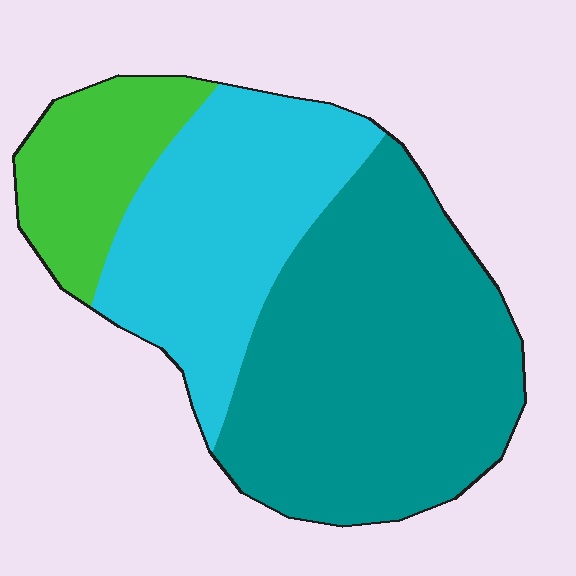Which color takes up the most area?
Teal, at roughly 50%.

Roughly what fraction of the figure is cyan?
Cyan covers about 30% of the figure.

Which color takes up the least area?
Green, at roughly 15%.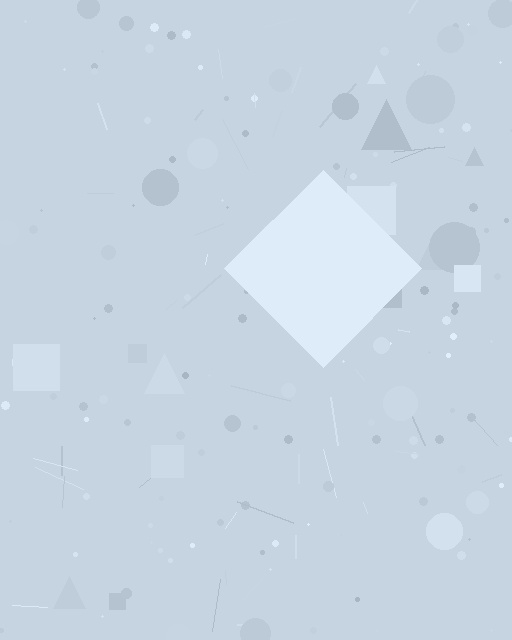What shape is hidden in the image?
A diamond is hidden in the image.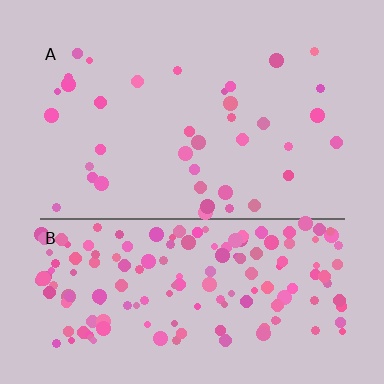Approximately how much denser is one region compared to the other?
Approximately 4.5× — region B over region A.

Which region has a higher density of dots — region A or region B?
B (the bottom).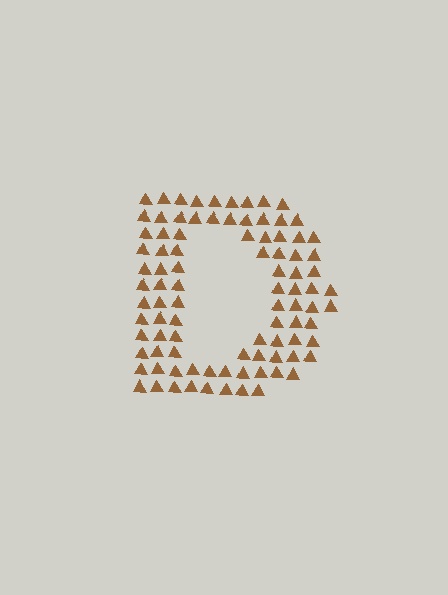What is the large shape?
The large shape is the letter D.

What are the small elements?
The small elements are triangles.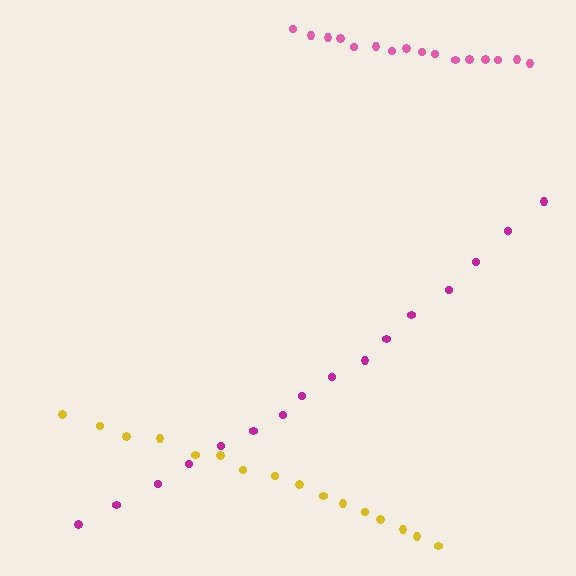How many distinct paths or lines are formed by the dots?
There are 3 distinct paths.